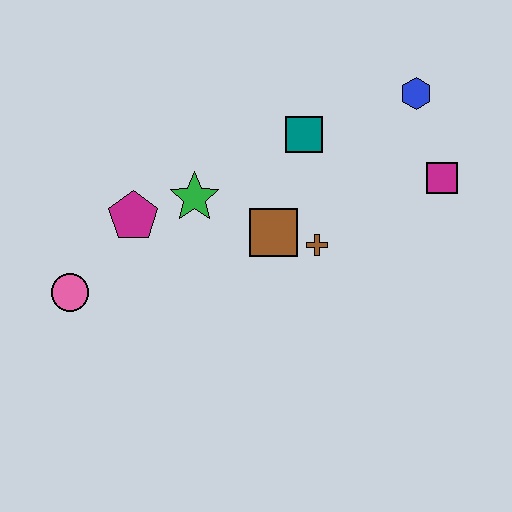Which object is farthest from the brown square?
The pink circle is farthest from the brown square.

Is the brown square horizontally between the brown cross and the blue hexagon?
No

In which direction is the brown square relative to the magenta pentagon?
The brown square is to the right of the magenta pentagon.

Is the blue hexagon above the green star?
Yes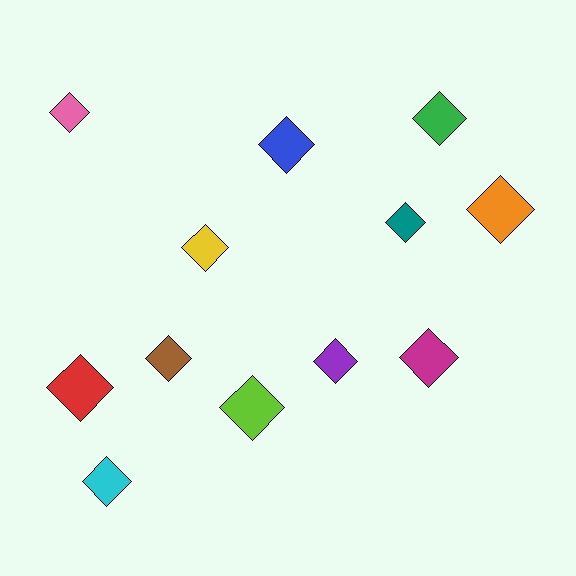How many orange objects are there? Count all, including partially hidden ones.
There is 1 orange object.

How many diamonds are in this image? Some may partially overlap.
There are 12 diamonds.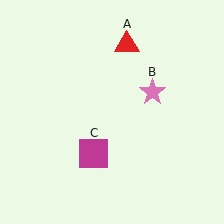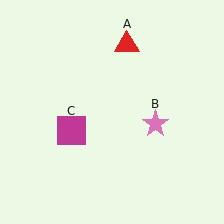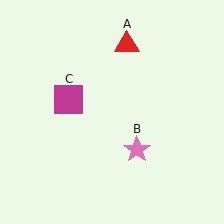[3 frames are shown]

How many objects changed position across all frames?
2 objects changed position: pink star (object B), magenta square (object C).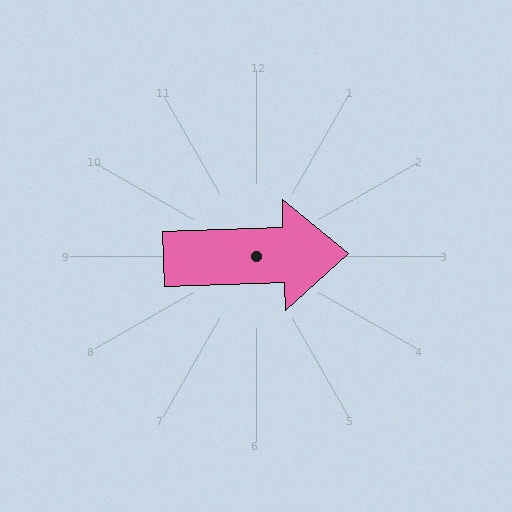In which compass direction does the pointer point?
East.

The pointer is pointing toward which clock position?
Roughly 3 o'clock.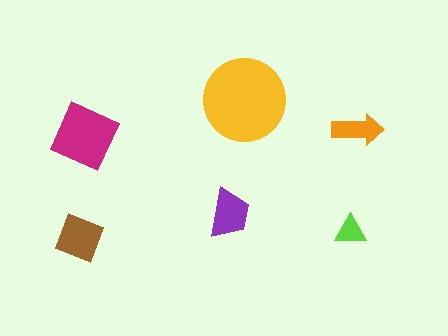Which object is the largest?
The yellow circle.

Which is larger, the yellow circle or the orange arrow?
The yellow circle.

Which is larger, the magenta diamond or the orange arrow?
The magenta diamond.